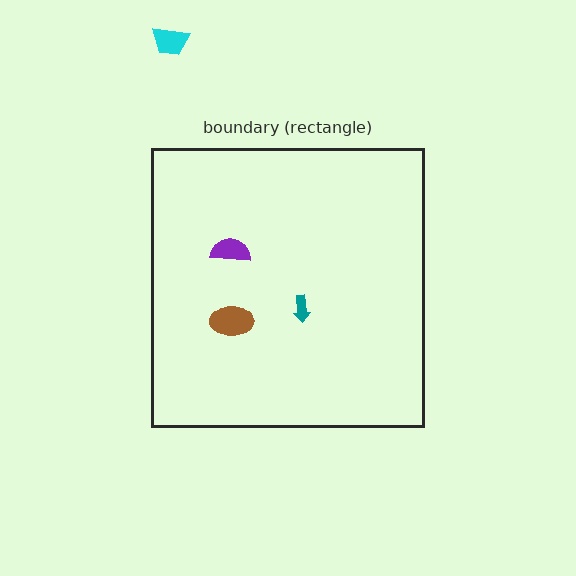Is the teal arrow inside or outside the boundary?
Inside.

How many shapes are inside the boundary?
3 inside, 1 outside.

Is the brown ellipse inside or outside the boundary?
Inside.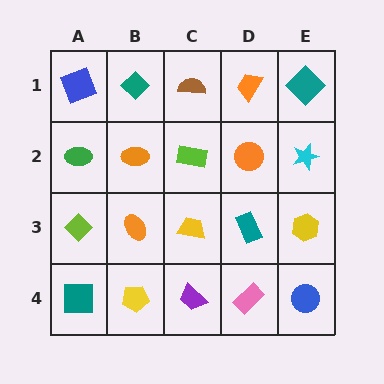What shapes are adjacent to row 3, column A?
A green ellipse (row 2, column A), a teal square (row 4, column A), an orange ellipse (row 3, column B).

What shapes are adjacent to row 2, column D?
An orange trapezoid (row 1, column D), a teal rectangle (row 3, column D), a lime rectangle (row 2, column C), a cyan star (row 2, column E).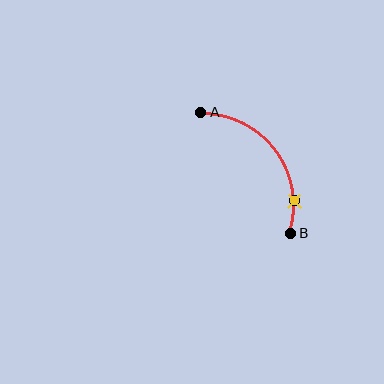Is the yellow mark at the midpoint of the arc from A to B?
No. The yellow mark lies on the arc but is closer to endpoint B. The arc midpoint would be at the point on the curve equidistant along the arc from both A and B.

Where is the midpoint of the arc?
The arc midpoint is the point on the curve farthest from the straight line joining A and B. It sits above and to the right of that line.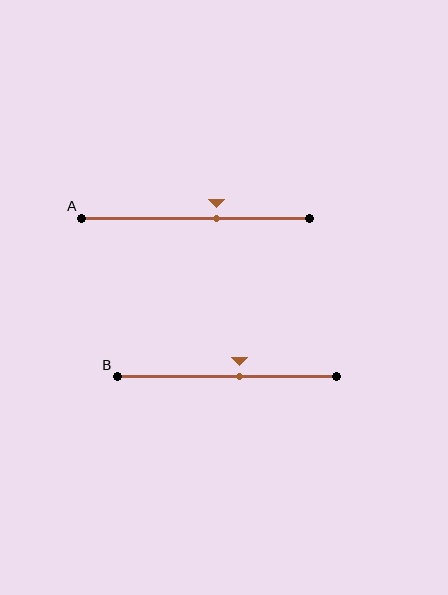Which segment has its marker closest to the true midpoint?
Segment B has its marker closest to the true midpoint.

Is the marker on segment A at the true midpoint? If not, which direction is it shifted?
No, the marker on segment A is shifted to the right by about 9% of the segment length.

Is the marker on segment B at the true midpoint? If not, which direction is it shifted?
No, the marker on segment B is shifted to the right by about 6% of the segment length.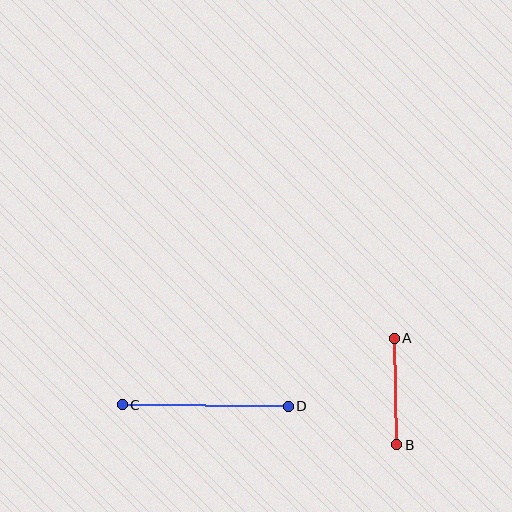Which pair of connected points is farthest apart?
Points C and D are farthest apart.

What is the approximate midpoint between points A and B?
The midpoint is at approximately (395, 392) pixels.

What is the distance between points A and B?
The distance is approximately 106 pixels.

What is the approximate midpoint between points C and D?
The midpoint is at approximately (205, 405) pixels.